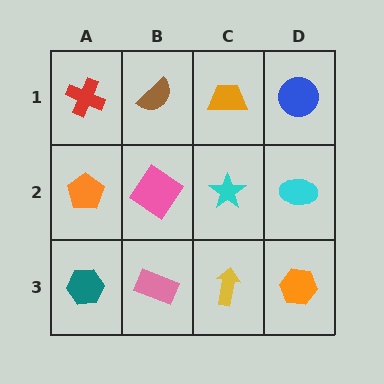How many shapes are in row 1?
4 shapes.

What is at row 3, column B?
A pink rectangle.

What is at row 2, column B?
A pink diamond.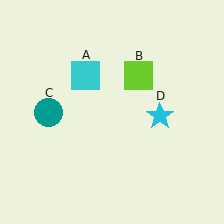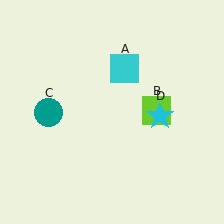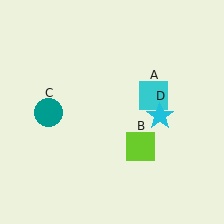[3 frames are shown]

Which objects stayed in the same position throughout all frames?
Teal circle (object C) and cyan star (object D) remained stationary.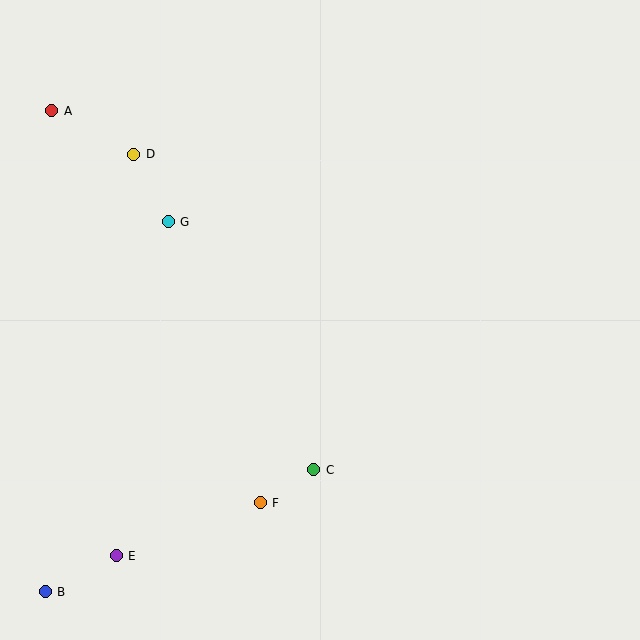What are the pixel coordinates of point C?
Point C is at (314, 470).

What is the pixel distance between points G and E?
The distance between G and E is 338 pixels.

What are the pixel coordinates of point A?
Point A is at (52, 111).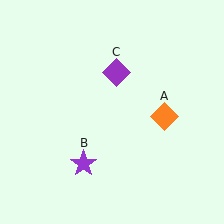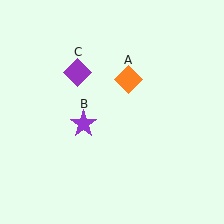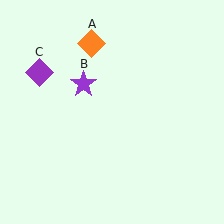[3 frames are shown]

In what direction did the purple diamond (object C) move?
The purple diamond (object C) moved left.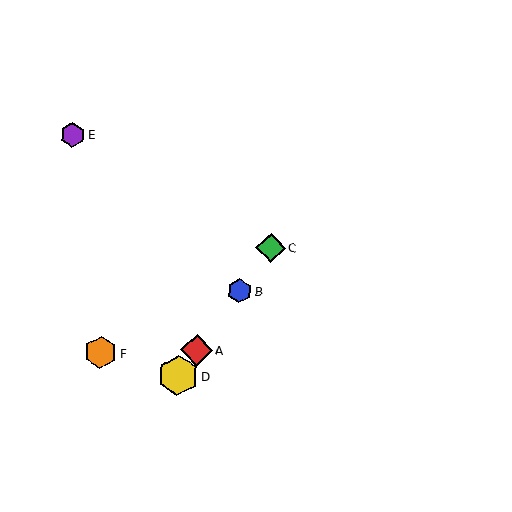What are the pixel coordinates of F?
Object F is at (101, 353).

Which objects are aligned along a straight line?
Objects A, B, C, D are aligned along a straight line.